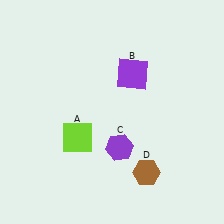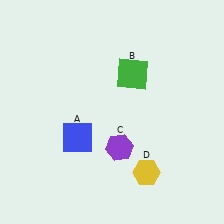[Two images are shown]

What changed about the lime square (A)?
In Image 1, A is lime. In Image 2, it changed to blue.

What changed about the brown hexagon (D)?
In Image 1, D is brown. In Image 2, it changed to yellow.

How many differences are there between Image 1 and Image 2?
There are 3 differences between the two images.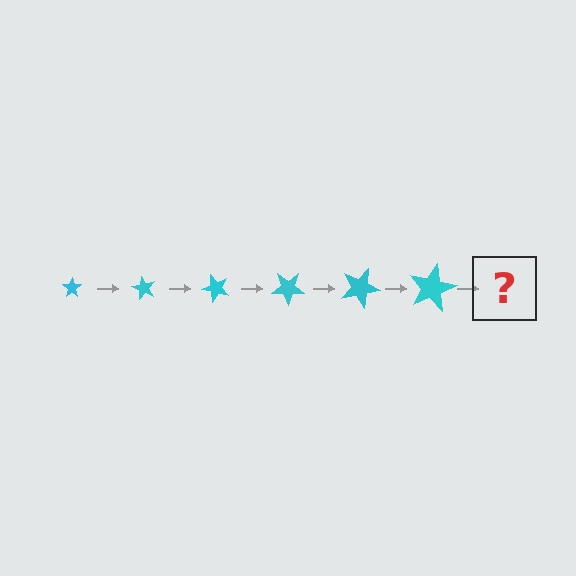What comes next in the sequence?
The next element should be a star, larger than the previous one and rotated 360 degrees from the start.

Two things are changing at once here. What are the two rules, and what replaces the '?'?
The two rules are that the star grows larger each step and it rotates 60 degrees each step. The '?' should be a star, larger than the previous one and rotated 360 degrees from the start.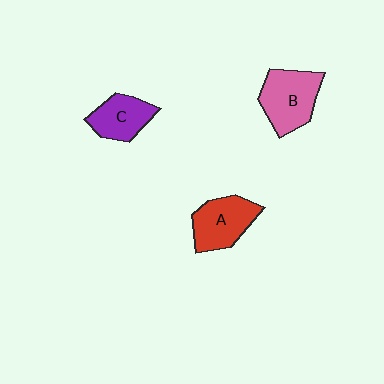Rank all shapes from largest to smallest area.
From largest to smallest: B (pink), A (red), C (purple).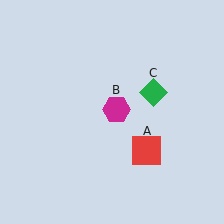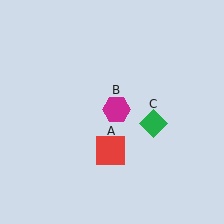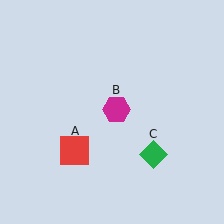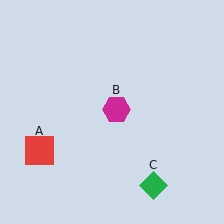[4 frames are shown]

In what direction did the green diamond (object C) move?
The green diamond (object C) moved down.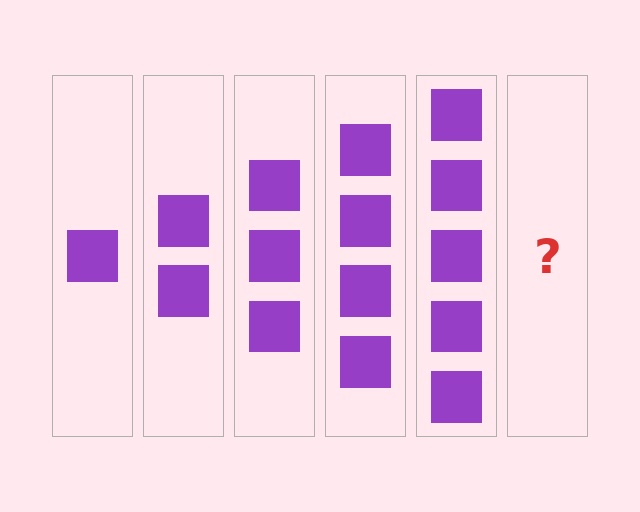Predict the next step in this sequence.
The next step is 6 squares.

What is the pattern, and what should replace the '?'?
The pattern is that each step adds one more square. The '?' should be 6 squares.